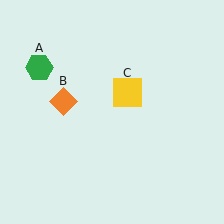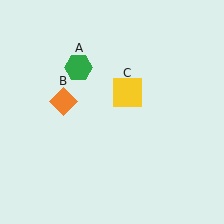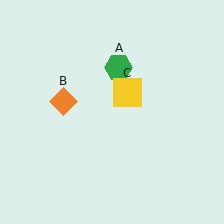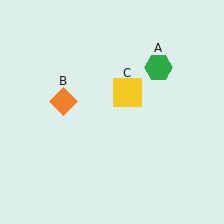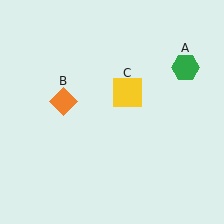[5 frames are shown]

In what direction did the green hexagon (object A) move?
The green hexagon (object A) moved right.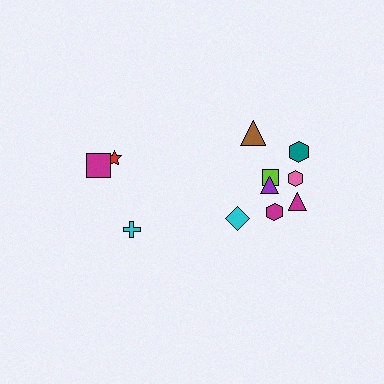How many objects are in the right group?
There are 8 objects.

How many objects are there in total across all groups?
There are 11 objects.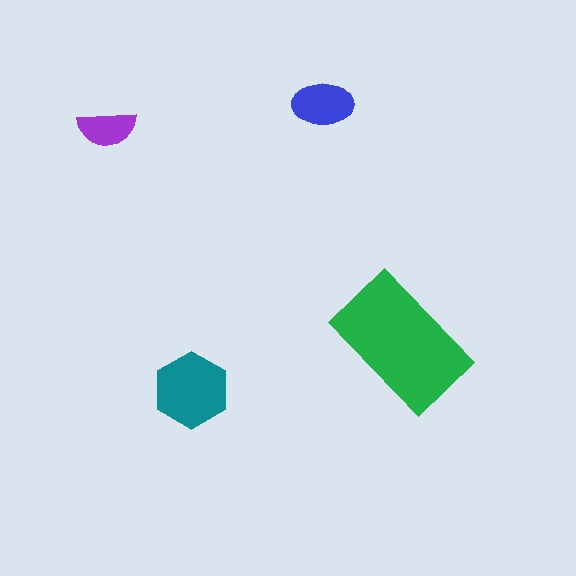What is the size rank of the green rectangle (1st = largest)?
1st.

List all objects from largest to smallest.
The green rectangle, the teal hexagon, the blue ellipse, the purple semicircle.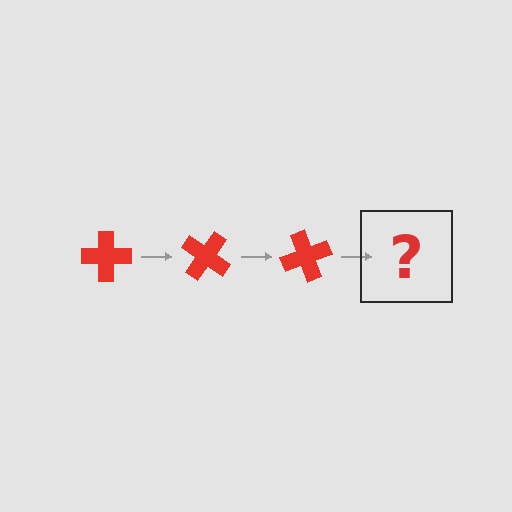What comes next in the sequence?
The next element should be a red cross rotated 105 degrees.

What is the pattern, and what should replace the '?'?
The pattern is that the cross rotates 35 degrees each step. The '?' should be a red cross rotated 105 degrees.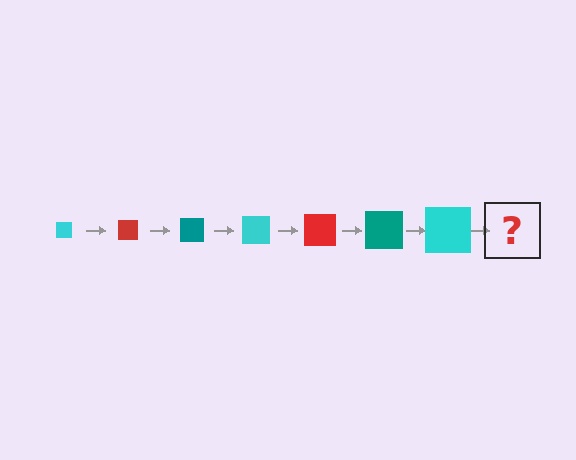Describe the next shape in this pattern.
It should be a red square, larger than the previous one.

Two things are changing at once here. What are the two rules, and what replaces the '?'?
The two rules are that the square grows larger each step and the color cycles through cyan, red, and teal. The '?' should be a red square, larger than the previous one.